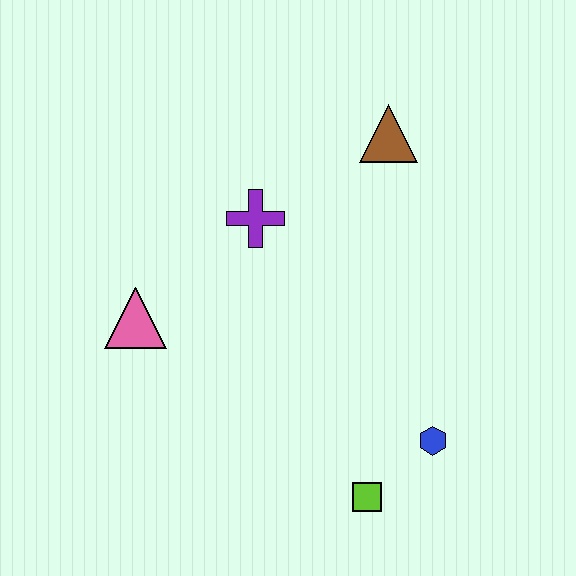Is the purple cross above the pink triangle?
Yes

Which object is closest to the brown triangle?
The purple cross is closest to the brown triangle.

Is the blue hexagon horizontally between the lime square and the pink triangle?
No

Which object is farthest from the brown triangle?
The lime square is farthest from the brown triangle.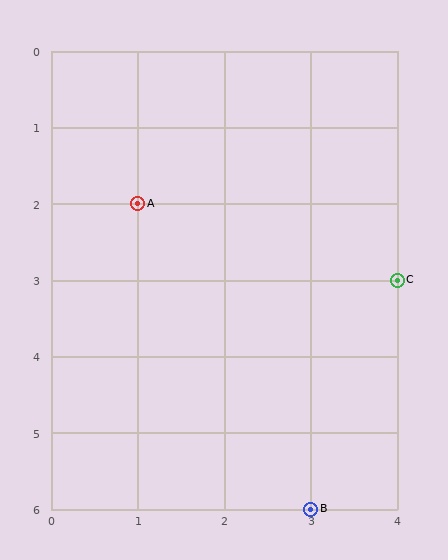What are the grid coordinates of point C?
Point C is at grid coordinates (4, 3).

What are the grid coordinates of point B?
Point B is at grid coordinates (3, 6).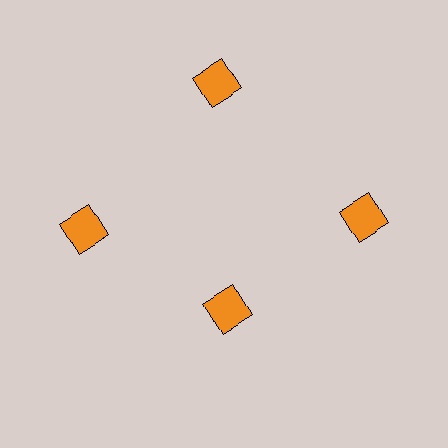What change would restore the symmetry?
The symmetry would be restored by moving it outward, back onto the ring so that all 4 squares sit at equal angles and equal distance from the center.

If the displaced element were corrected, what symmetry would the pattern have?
It would have 4-fold rotational symmetry — the pattern would map onto itself every 90 degrees.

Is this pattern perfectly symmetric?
No. The 4 orange squares are arranged in a ring, but one element near the 6 o'clock position is pulled inward toward the center, breaking the 4-fold rotational symmetry.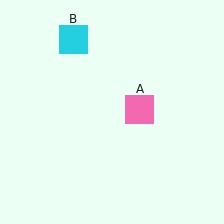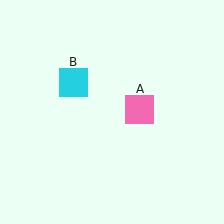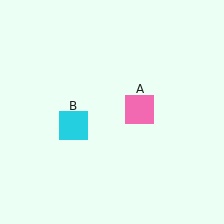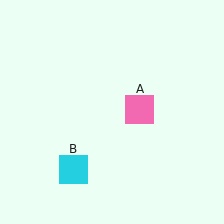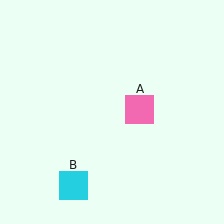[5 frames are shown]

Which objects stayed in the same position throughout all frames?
Pink square (object A) remained stationary.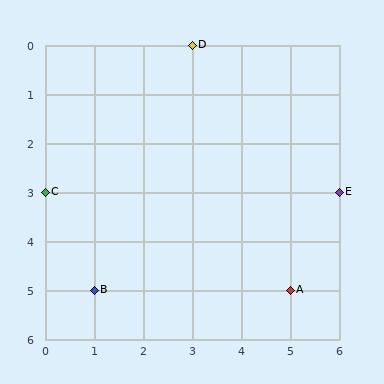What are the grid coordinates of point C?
Point C is at grid coordinates (0, 3).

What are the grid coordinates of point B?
Point B is at grid coordinates (1, 5).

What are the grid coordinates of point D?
Point D is at grid coordinates (3, 0).